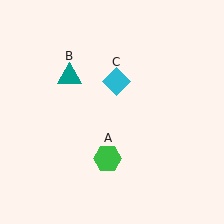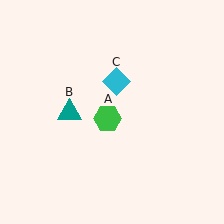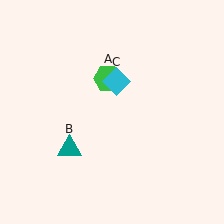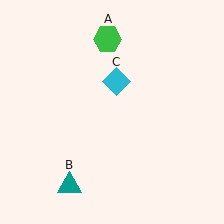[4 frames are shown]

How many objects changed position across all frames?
2 objects changed position: green hexagon (object A), teal triangle (object B).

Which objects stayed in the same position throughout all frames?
Cyan diamond (object C) remained stationary.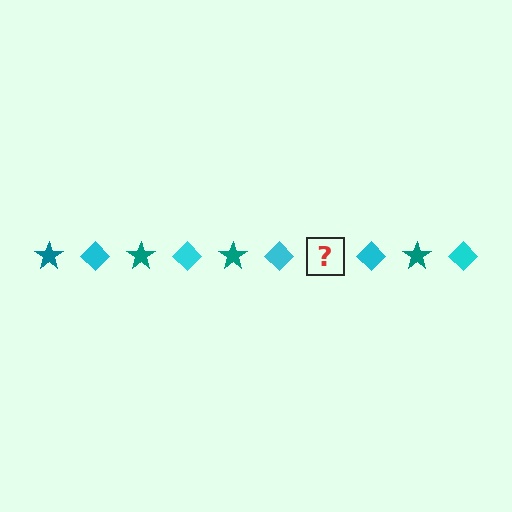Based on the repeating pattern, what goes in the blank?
The blank should be a teal star.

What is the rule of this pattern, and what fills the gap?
The rule is that the pattern alternates between teal star and cyan diamond. The gap should be filled with a teal star.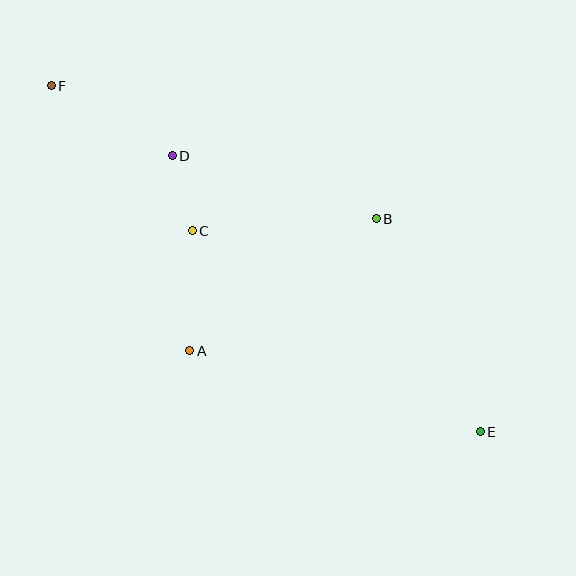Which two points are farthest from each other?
Points E and F are farthest from each other.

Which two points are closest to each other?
Points C and D are closest to each other.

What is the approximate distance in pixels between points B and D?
The distance between B and D is approximately 214 pixels.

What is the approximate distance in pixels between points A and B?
The distance between A and B is approximately 228 pixels.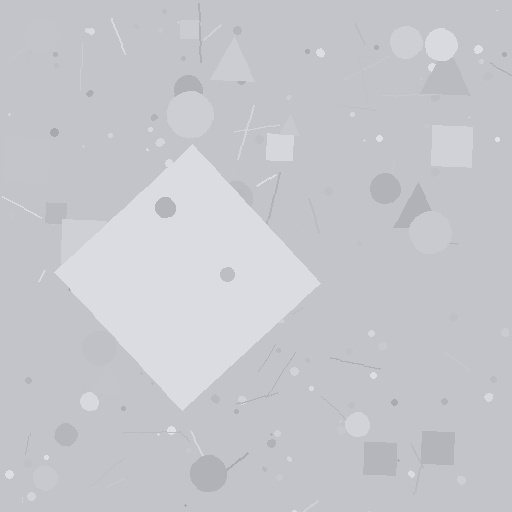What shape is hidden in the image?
A diamond is hidden in the image.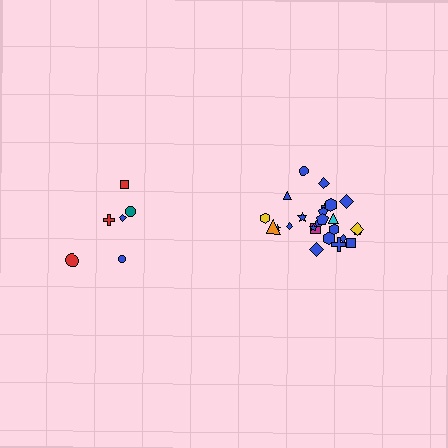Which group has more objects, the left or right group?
The right group.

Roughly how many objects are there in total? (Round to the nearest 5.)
Roughly 30 objects in total.